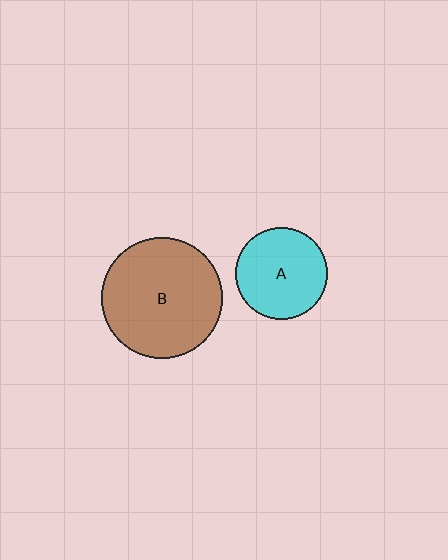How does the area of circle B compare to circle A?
Approximately 1.7 times.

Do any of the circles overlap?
No, none of the circles overlap.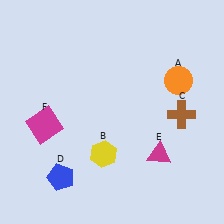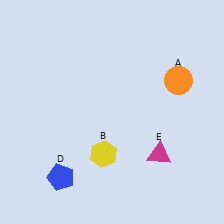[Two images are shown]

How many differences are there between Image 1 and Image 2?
There are 2 differences between the two images.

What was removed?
The brown cross (C), the magenta square (F) were removed in Image 2.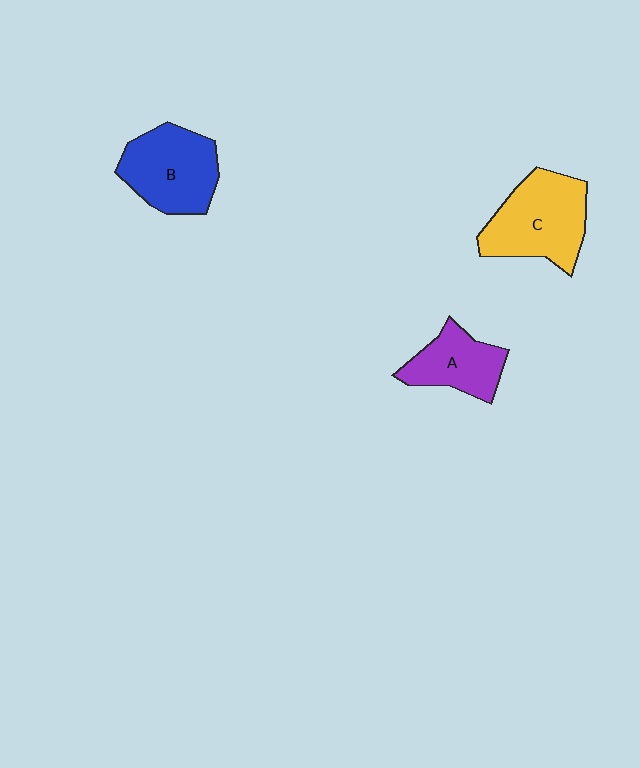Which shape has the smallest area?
Shape A (purple).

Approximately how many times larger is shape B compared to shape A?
Approximately 1.4 times.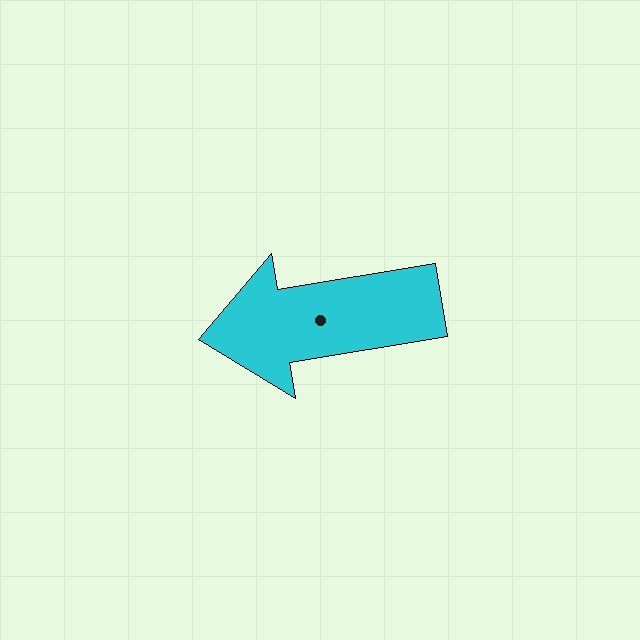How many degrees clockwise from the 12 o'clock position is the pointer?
Approximately 261 degrees.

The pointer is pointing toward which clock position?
Roughly 9 o'clock.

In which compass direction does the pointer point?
West.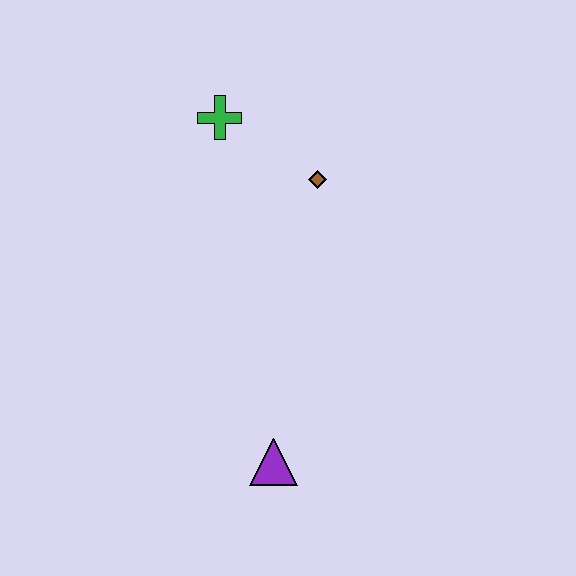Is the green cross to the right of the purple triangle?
No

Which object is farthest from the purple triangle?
The green cross is farthest from the purple triangle.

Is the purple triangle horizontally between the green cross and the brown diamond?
Yes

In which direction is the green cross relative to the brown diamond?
The green cross is to the left of the brown diamond.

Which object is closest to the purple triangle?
The brown diamond is closest to the purple triangle.